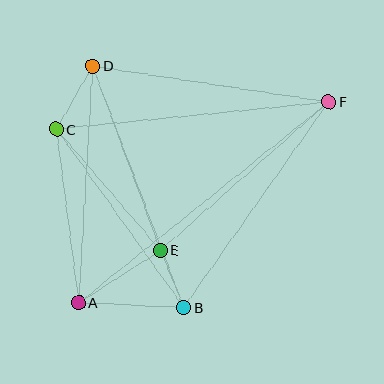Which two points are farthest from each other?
Points A and F are farthest from each other.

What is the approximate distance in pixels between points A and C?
The distance between A and C is approximately 175 pixels.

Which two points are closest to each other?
Points B and E are closest to each other.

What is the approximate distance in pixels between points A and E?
The distance between A and E is approximately 97 pixels.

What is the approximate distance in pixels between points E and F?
The distance between E and F is approximately 224 pixels.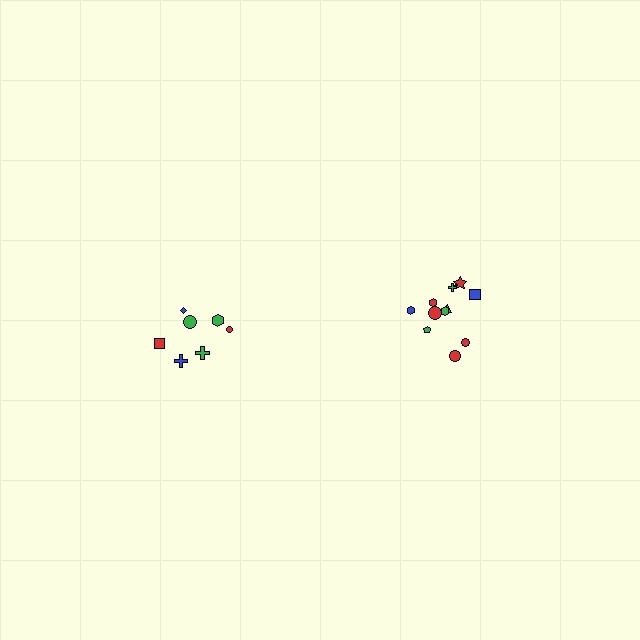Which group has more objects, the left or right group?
The right group.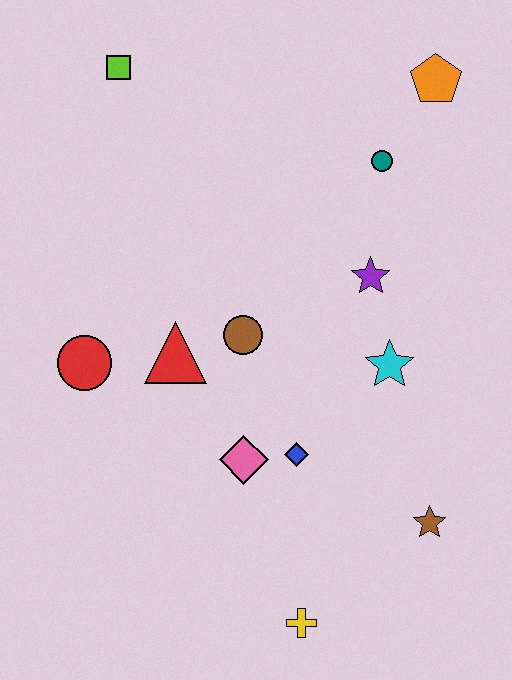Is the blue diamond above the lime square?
No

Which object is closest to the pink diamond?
The blue diamond is closest to the pink diamond.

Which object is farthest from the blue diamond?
The lime square is farthest from the blue diamond.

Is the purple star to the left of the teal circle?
Yes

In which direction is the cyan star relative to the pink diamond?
The cyan star is to the right of the pink diamond.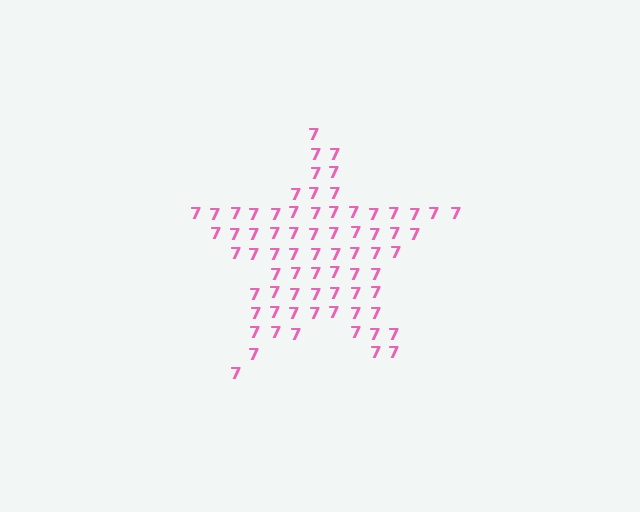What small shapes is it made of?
It is made of small digit 7's.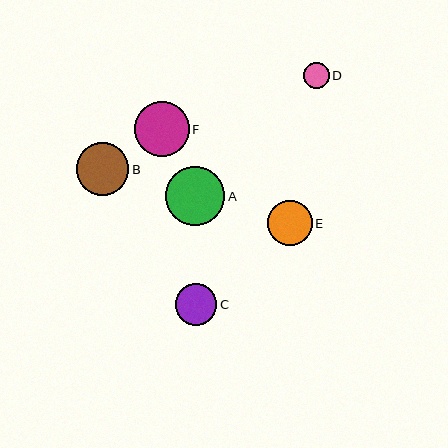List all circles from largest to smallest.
From largest to smallest: A, F, B, E, C, D.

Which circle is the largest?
Circle A is the largest with a size of approximately 59 pixels.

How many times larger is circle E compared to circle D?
Circle E is approximately 1.8 times the size of circle D.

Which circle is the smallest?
Circle D is the smallest with a size of approximately 25 pixels.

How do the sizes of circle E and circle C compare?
Circle E and circle C are approximately the same size.